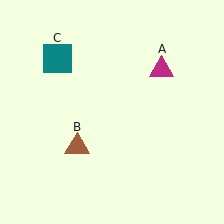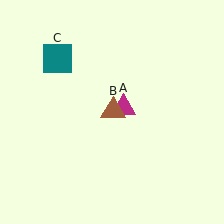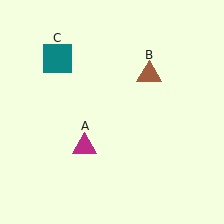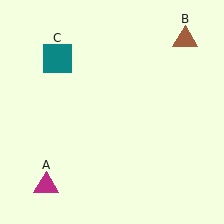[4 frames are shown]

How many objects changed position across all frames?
2 objects changed position: magenta triangle (object A), brown triangle (object B).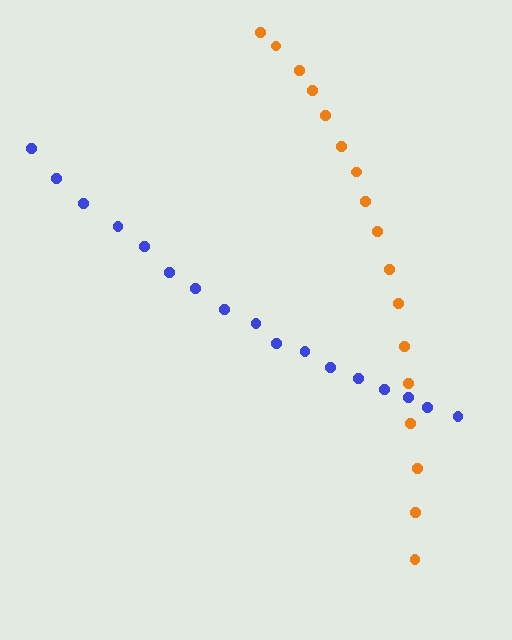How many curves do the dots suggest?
There are 2 distinct paths.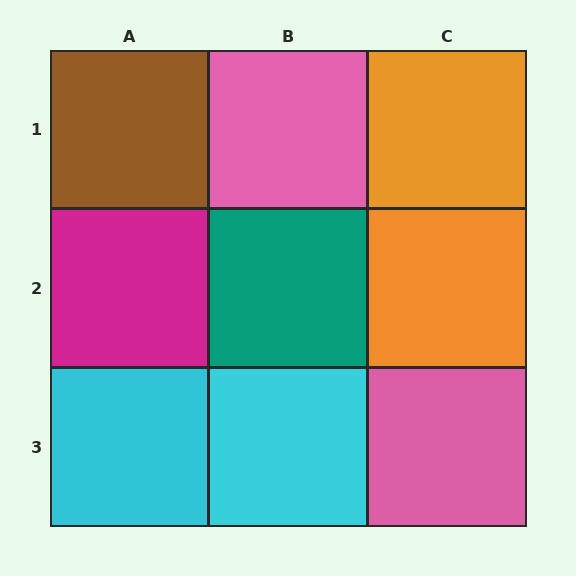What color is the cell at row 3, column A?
Cyan.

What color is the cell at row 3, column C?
Pink.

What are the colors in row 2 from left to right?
Magenta, teal, orange.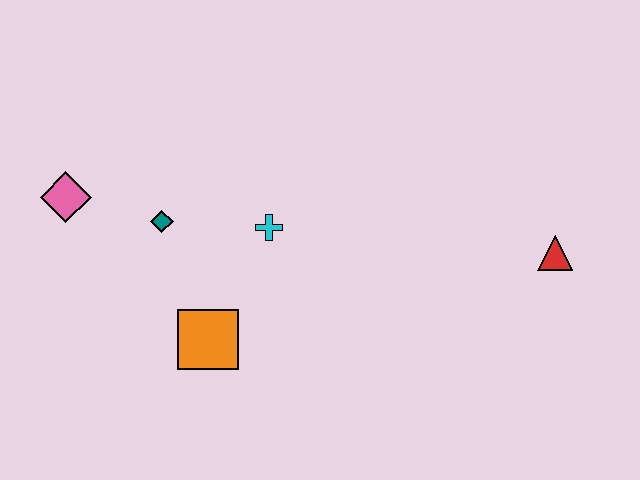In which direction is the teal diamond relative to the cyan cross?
The teal diamond is to the left of the cyan cross.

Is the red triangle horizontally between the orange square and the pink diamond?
No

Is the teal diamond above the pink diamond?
No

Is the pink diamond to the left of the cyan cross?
Yes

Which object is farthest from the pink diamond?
The red triangle is farthest from the pink diamond.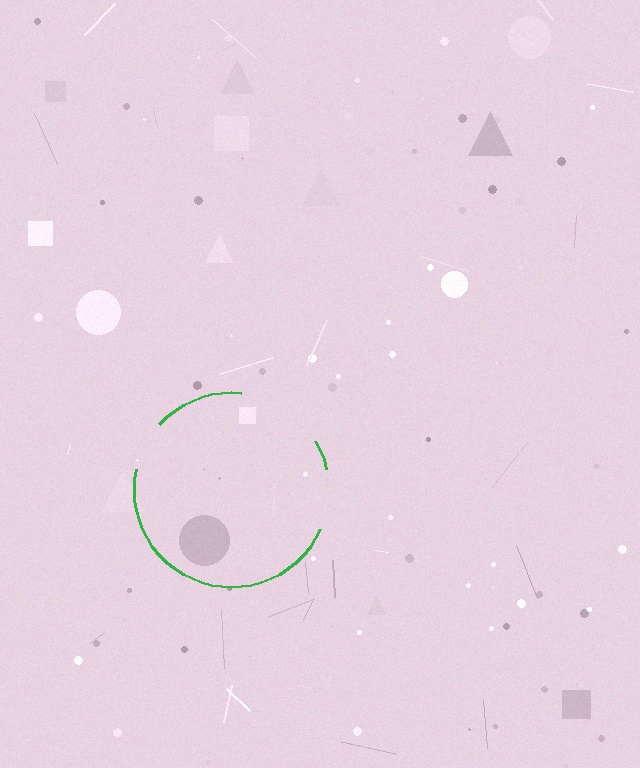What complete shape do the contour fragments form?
The contour fragments form a circle.